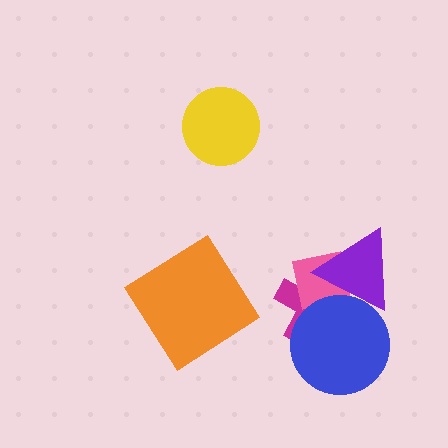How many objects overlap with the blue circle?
3 objects overlap with the blue circle.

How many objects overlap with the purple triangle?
3 objects overlap with the purple triangle.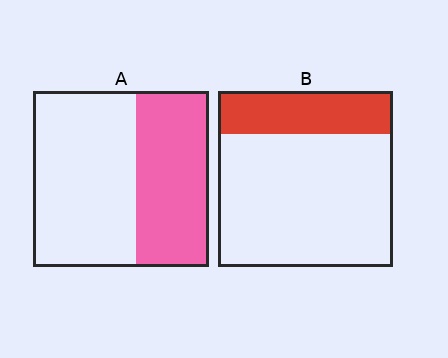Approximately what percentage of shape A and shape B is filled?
A is approximately 40% and B is approximately 25%.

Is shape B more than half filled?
No.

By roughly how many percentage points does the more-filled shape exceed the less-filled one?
By roughly 15 percentage points (A over B).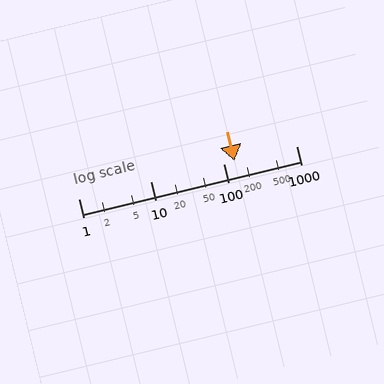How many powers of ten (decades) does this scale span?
The scale spans 3 decades, from 1 to 1000.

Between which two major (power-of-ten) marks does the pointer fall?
The pointer is between 100 and 1000.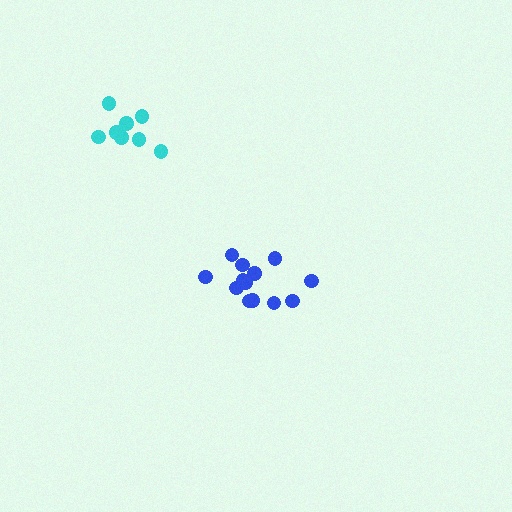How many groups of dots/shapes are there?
There are 2 groups.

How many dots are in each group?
Group 1: 13 dots, Group 2: 8 dots (21 total).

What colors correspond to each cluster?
The clusters are colored: blue, cyan.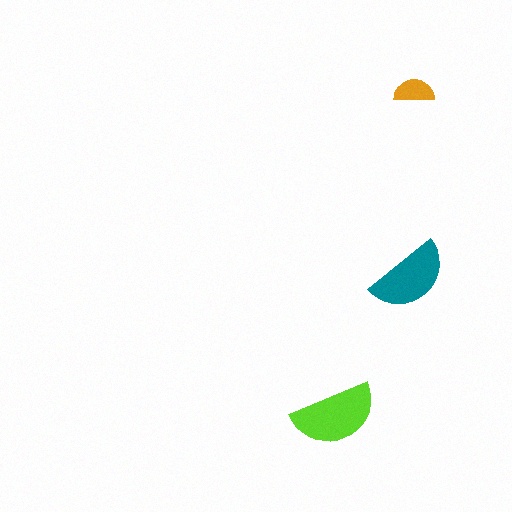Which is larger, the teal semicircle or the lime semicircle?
The lime one.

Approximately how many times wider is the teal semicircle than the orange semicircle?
About 2 times wider.